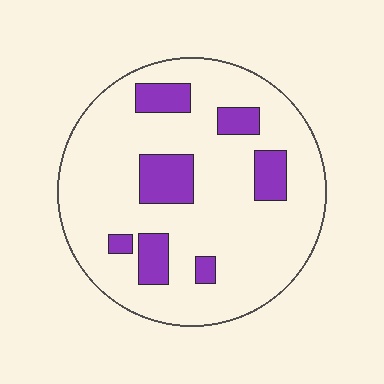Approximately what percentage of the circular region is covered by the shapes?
Approximately 20%.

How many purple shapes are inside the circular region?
7.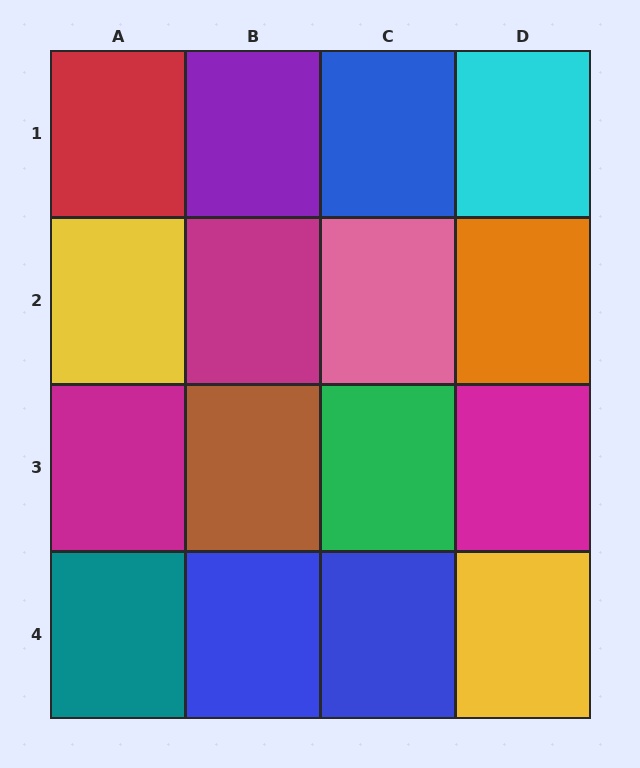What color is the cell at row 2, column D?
Orange.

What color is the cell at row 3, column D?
Magenta.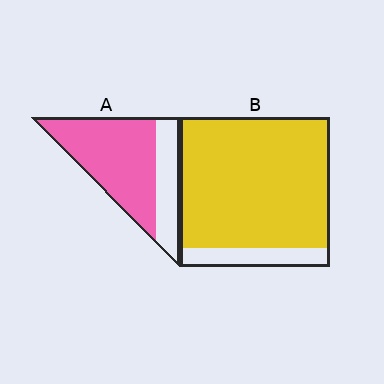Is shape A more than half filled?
Yes.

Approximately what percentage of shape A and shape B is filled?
A is approximately 70% and B is approximately 85%.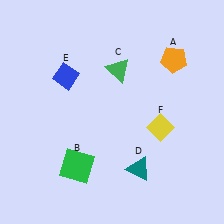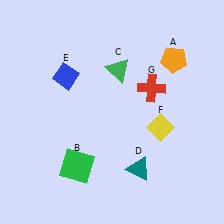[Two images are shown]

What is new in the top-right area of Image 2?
A red cross (G) was added in the top-right area of Image 2.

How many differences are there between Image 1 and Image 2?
There is 1 difference between the two images.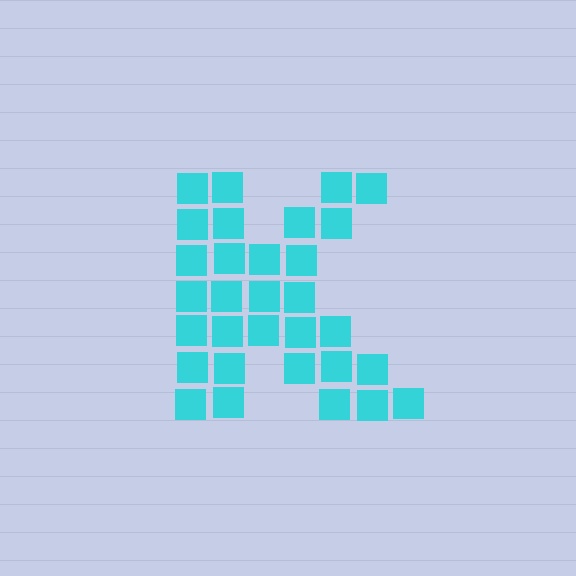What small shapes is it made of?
It is made of small squares.